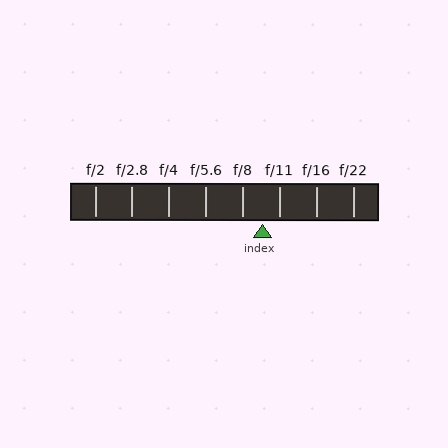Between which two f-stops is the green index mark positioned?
The index mark is between f/8 and f/11.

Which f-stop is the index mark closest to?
The index mark is closest to f/11.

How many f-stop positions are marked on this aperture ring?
There are 8 f-stop positions marked.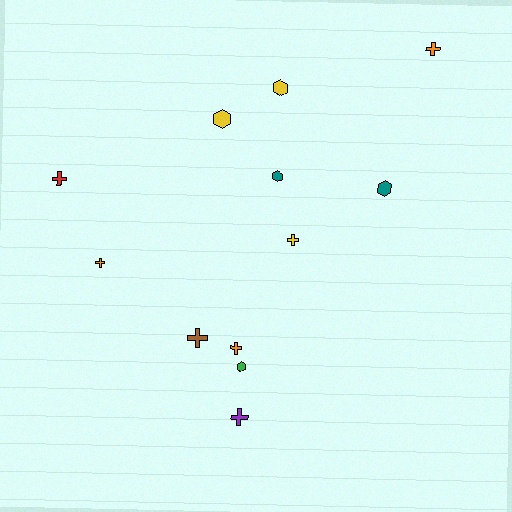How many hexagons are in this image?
There are 5 hexagons.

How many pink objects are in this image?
There are no pink objects.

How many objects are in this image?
There are 12 objects.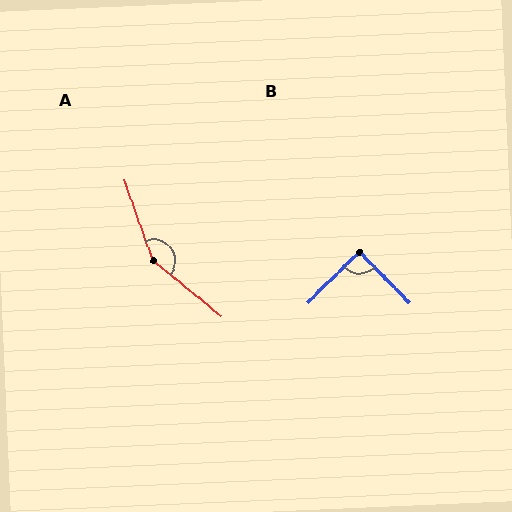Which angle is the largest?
A, at approximately 149 degrees.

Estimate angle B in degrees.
Approximately 91 degrees.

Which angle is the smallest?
B, at approximately 91 degrees.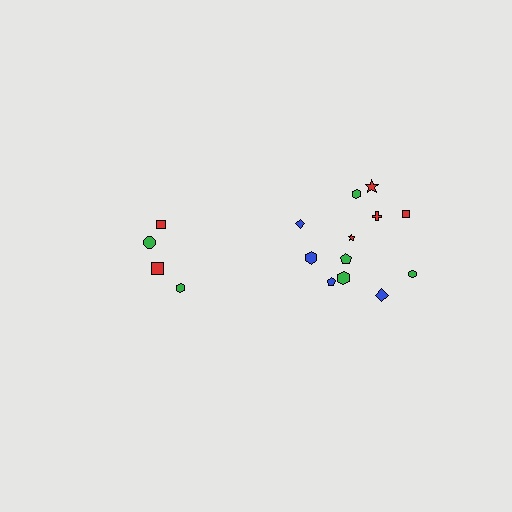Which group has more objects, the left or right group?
The right group.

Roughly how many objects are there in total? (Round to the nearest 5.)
Roughly 15 objects in total.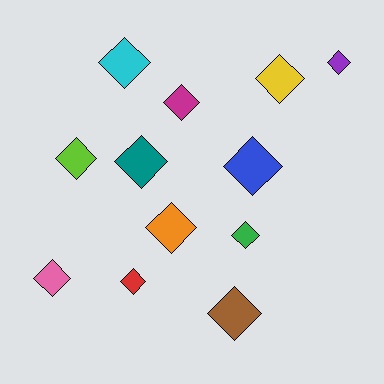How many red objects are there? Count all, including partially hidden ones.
There is 1 red object.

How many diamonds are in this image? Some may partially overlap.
There are 12 diamonds.